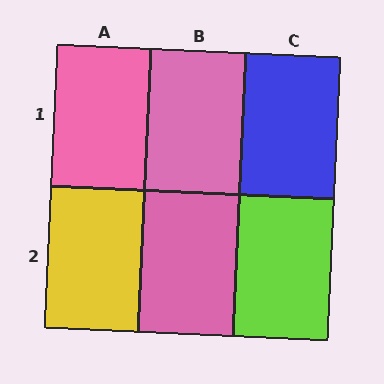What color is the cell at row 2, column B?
Pink.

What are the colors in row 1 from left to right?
Pink, pink, blue.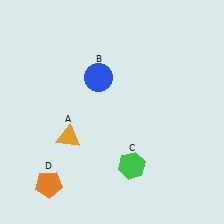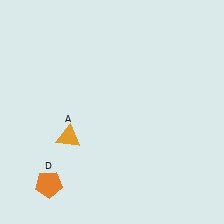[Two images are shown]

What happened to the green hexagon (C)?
The green hexagon (C) was removed in Image 2. It was in the bottom-right area of Image 1.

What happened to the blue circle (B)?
The blue circle (B) was removed in Image 2. It was in the top-left area of Image 1.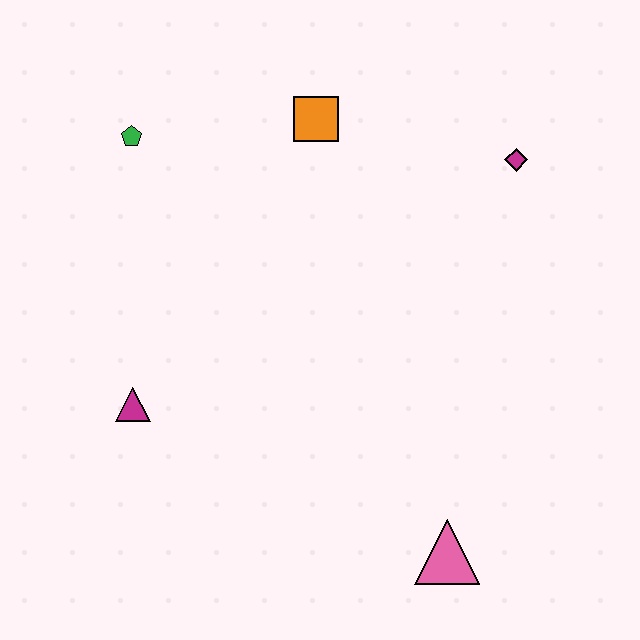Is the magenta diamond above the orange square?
No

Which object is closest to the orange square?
The green pentagon is closest to the orange square.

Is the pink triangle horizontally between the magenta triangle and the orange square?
No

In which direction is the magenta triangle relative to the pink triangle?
The magenta triangle is to the left of the pink triangle.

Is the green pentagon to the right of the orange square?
No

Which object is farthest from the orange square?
The pink triangle is farthest from the orange square.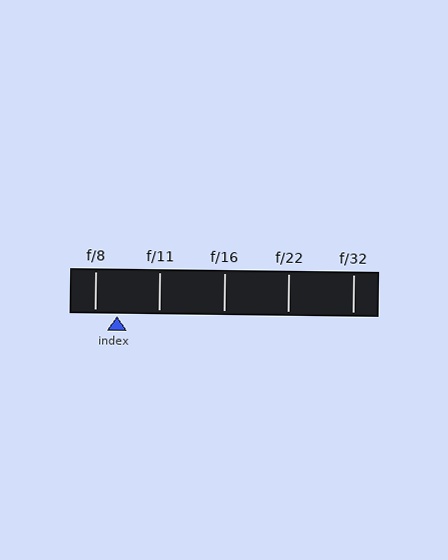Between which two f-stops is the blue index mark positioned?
The index mark is between f/8 and f/11.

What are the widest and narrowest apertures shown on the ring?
The widest aperture shown is f/8 and the narrowest is f/32.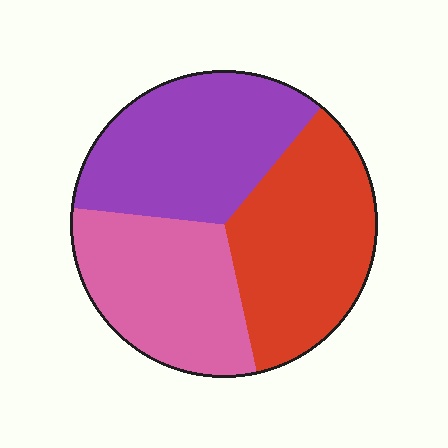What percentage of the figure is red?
Red covers about 35% of the figure.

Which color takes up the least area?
Pink, at roughly 30%.